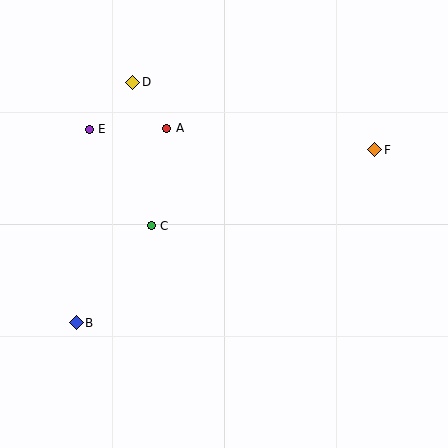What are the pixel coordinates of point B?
Point B is at (76, 323).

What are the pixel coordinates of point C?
Point C is at (151, 226).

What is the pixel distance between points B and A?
The distance between B and A is 214 pixels.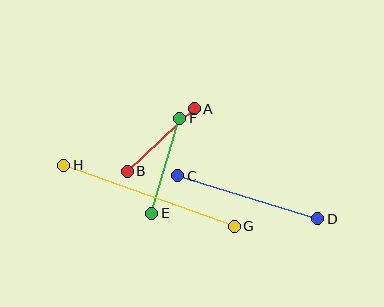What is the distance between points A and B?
The distance is approximately 91 pixels.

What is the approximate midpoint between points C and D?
The midpoint is at approximately (248, 197) pixels.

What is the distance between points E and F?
The distance is approximately 99 pixels.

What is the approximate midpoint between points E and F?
The midpoint is at approximately (166, 166) pixels.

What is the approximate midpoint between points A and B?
The midpoint is at approximately (161, 140) pixels.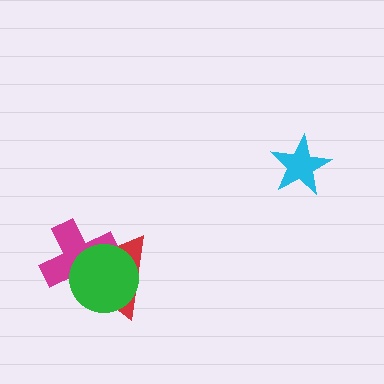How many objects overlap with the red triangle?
2 objects overlap with the red triangle.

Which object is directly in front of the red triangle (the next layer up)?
The magenta cross is directly in front of the red triangle.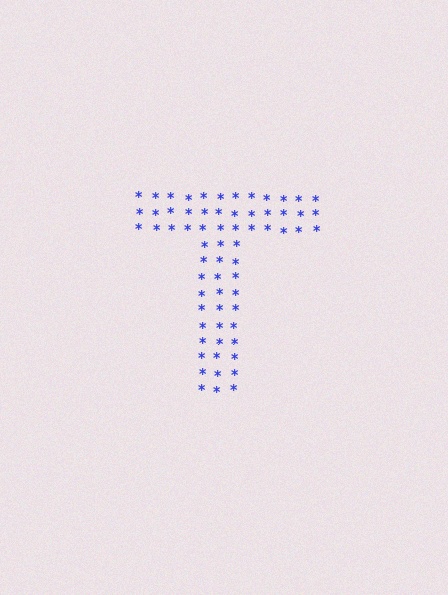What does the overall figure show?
The overall figure shows the letter T.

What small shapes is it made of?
It is made of small asterisks.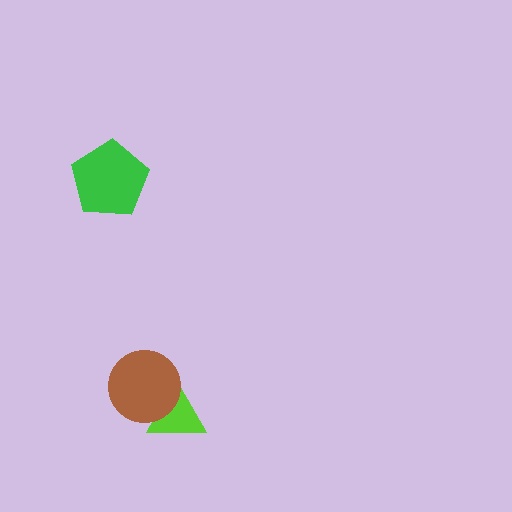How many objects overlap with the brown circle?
1 object overlaps with the brown circle.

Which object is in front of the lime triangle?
The brown circle is in front of the lime triangle.